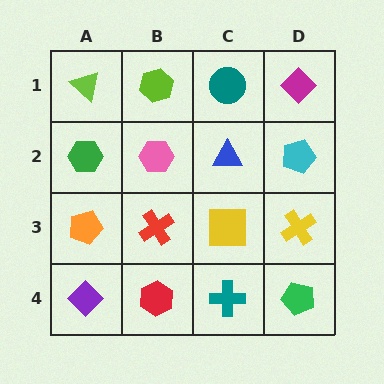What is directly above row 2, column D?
A magenta diamond.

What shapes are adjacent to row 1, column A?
A green hexagon (row 2, column A), a lime hexagon (row 1, column B).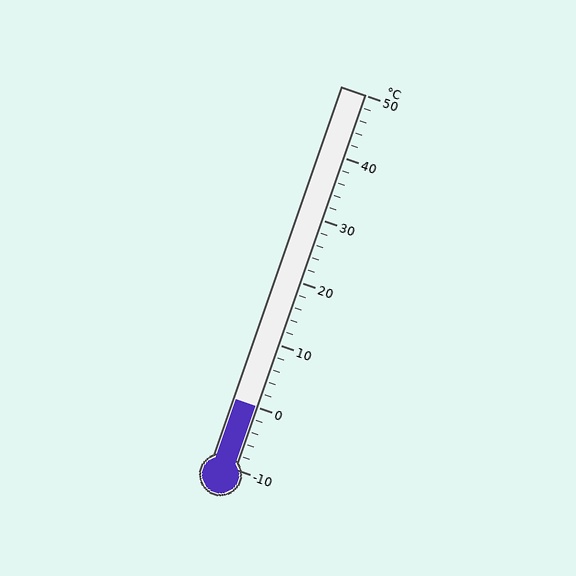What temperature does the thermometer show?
The thermometer shows approximately 0°C.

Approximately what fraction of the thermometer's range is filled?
The thermometer is filled to approximately 15% of its range.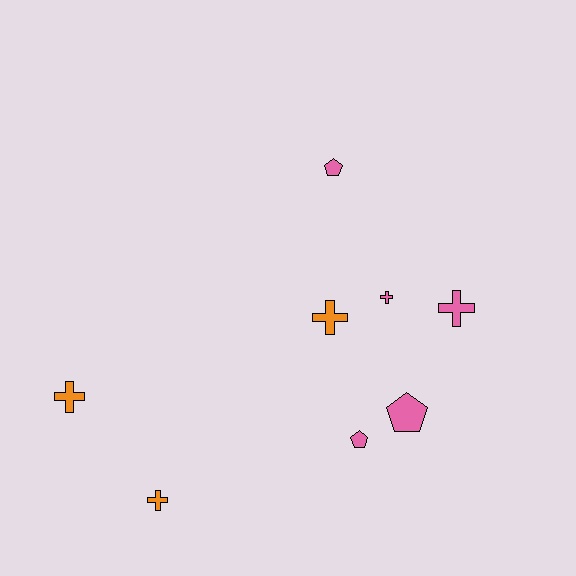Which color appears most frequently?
Pink, with 5 objects.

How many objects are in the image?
There are 8 objects.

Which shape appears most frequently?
Cross, with 5 objects.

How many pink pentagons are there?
There are 3 pink pentagons.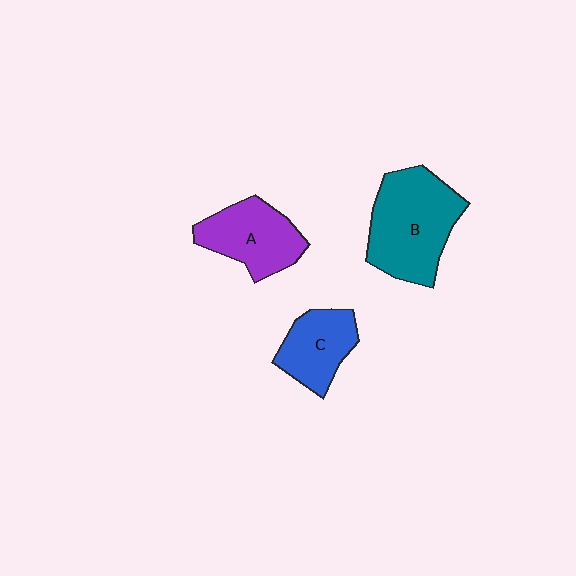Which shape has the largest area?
Shape B (teal).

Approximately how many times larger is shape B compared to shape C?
Approximately 1.7 times.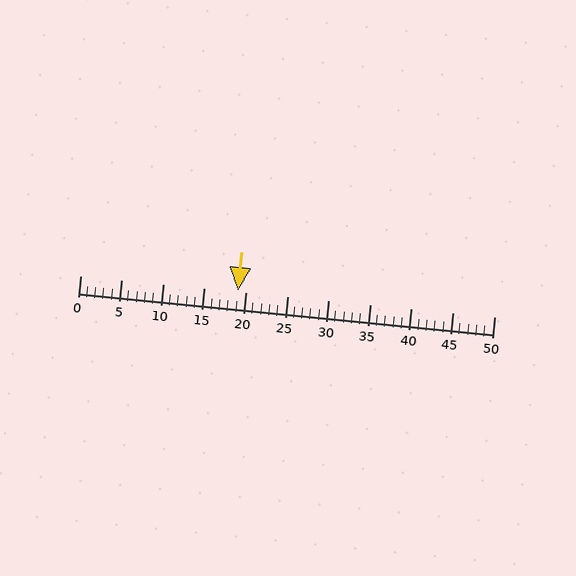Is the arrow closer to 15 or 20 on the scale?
The arrow is closer to 20.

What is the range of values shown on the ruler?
The ruler shows values from 0 to 50.